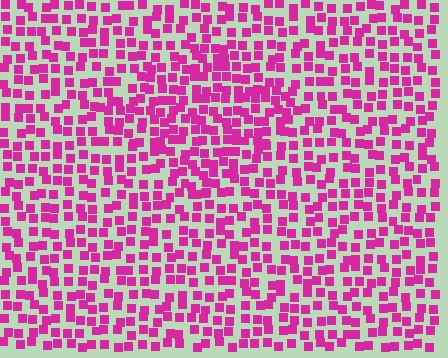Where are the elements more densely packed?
The elements are more densely packed inside the diamond boundary.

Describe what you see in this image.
The image contains small magenta elements arranged at two different densities. A diamond-shaped region is visible where the elements are more densely packed than the surrounding area.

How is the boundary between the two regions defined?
The boundary is defined by a change in element density (approximately 1.4x ratio). All elements are the same color, size, and shape.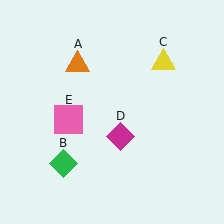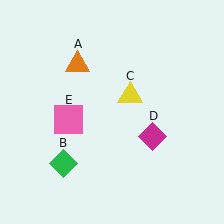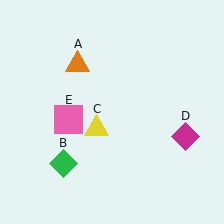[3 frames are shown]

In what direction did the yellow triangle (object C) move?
The yellow triangle (object C) moved down and to the left.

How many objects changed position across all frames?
2 objects changed position: yellow triangle (object C), magenta diamond (object D).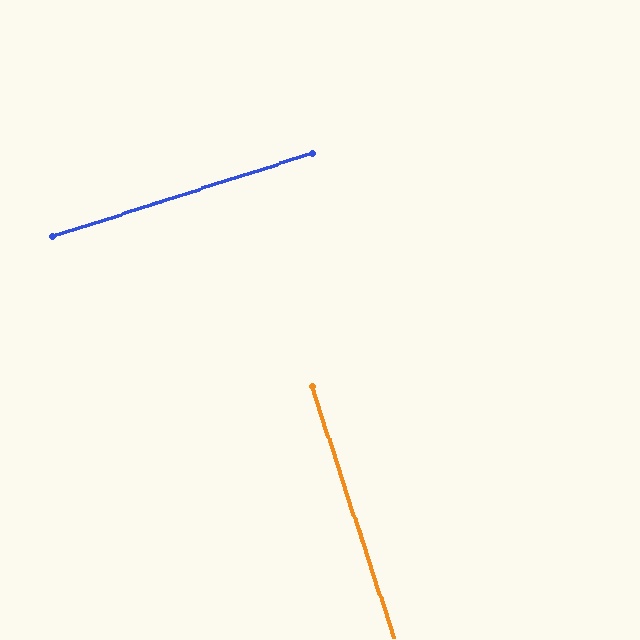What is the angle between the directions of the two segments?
Approximately 90 degrees.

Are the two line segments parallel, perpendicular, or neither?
Perpendicular — they meet at approximately 90°.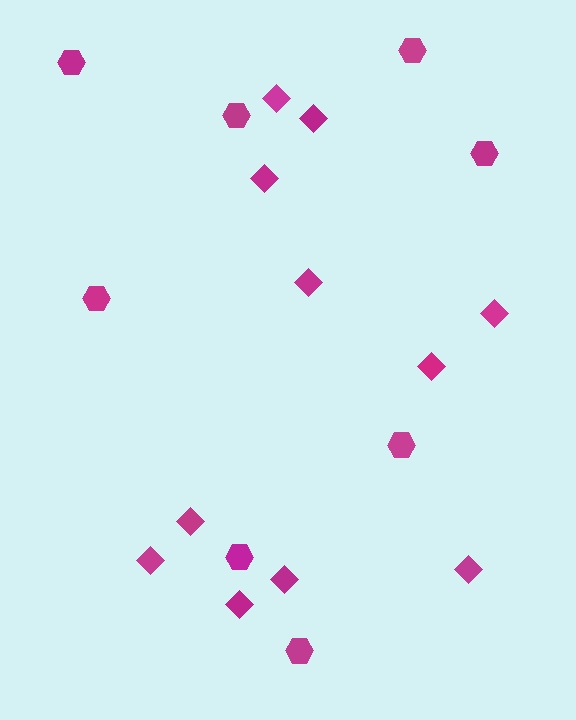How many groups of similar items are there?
There are 2 groups: one group of diamonds (11) and one group of hexagons (8).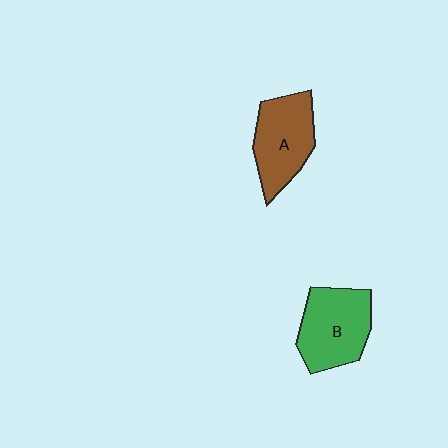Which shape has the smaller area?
Shape A (brown).